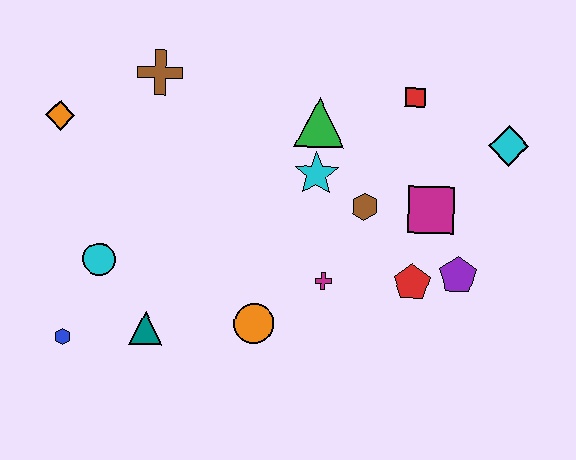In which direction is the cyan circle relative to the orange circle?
The cyan circle is to the left of the orange circle.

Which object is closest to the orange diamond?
The brown cross is closest to the orange diamond.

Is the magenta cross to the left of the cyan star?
No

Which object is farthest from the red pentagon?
The orange diamond is farthest from the red pentagon.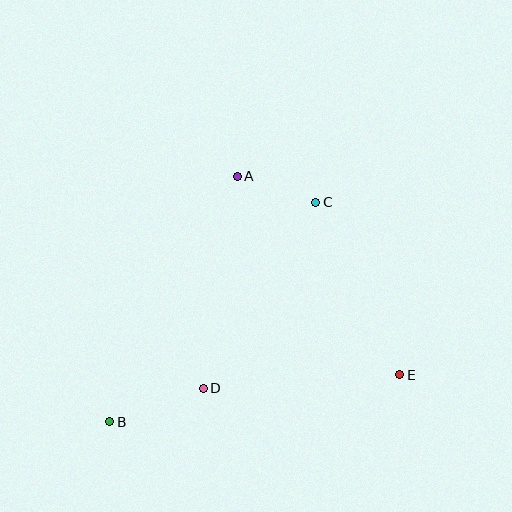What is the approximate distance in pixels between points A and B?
The distance between A and B is approximately 276 pixels.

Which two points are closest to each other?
Points A and C are closest to each other.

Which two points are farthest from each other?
Points B and C are farthest from each other.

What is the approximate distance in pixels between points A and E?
The distance between A and E is approximately 256 pixels.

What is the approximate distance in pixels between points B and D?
The distance between B and D is approximately 99 pixels.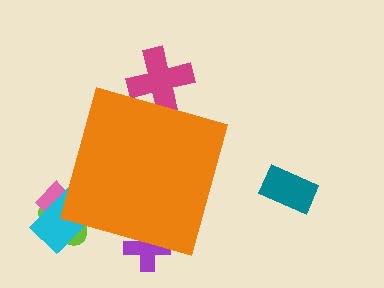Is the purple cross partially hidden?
Yes, the purple cross is partially hidden behind the orange diamond.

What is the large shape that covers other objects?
An orange diamond.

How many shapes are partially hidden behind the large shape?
5 shapes are partially hidden.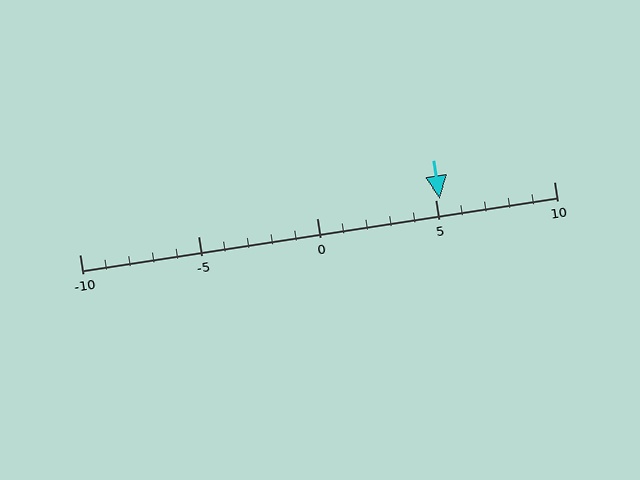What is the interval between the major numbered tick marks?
The major tick marks are spaced 5 units apart.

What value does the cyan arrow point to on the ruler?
The cyan arrow points to approximately 5.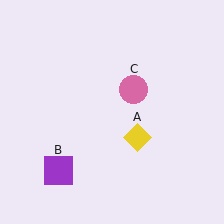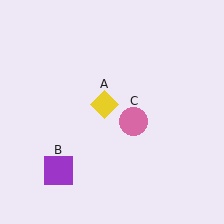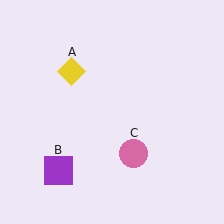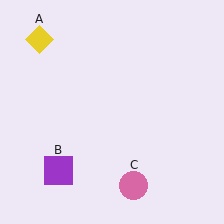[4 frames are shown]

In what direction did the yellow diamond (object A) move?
The yellow diamond (object A) moved up and to the left.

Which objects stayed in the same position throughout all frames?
Purple square (object B) remained stationary.